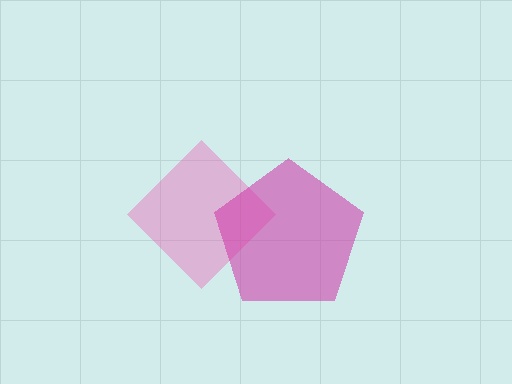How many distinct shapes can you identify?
There are 2 distinct shapes: a pink diamond, a magenta pentagon.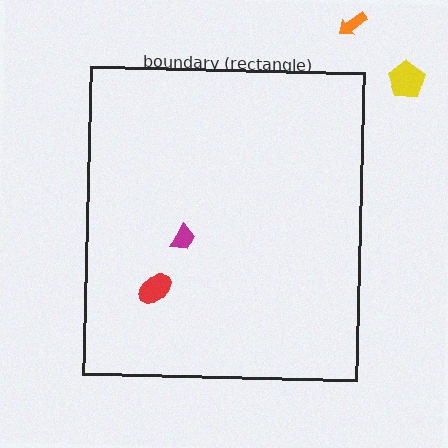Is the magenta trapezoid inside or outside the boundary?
Inside.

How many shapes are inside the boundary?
2 inside, 2 outside.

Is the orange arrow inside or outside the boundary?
Outside.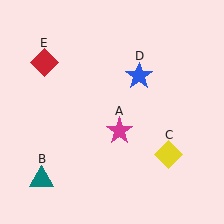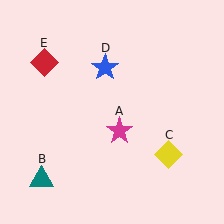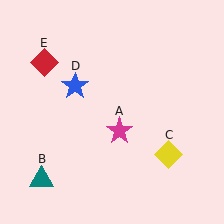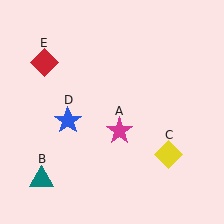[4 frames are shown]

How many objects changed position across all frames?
1 object changed position: blue star (object D).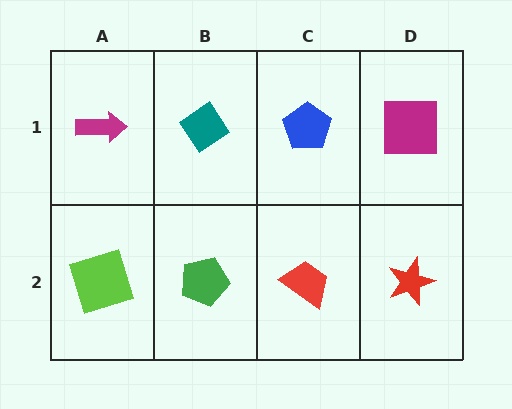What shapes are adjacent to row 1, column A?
A lime square (row 2, column A), a teal diamond (row 1, column B).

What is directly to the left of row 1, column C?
A teal diamond.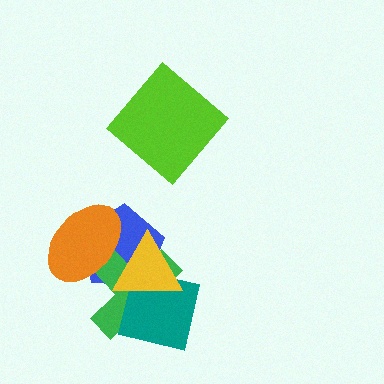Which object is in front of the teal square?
The yellow triangle is in front of the teal square.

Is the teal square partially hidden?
Yes, it is partially covered by another shape.